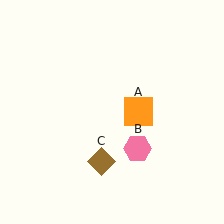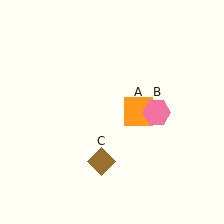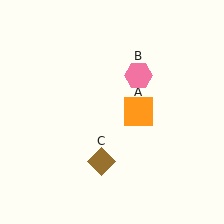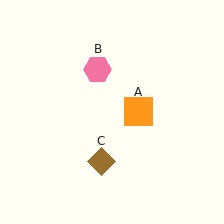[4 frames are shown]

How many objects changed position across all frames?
1 object changed position: pink hexagon (object B).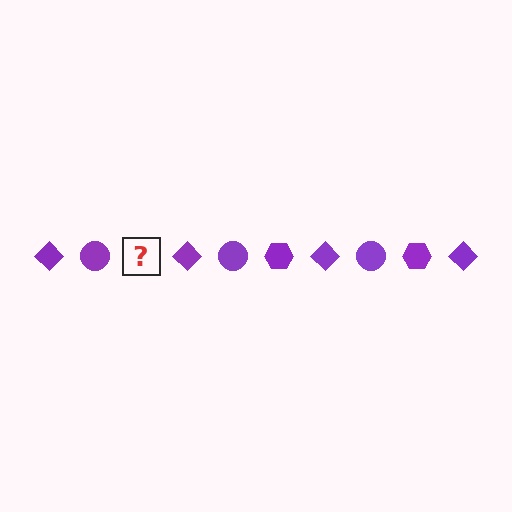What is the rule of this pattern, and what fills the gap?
The rule is that the pattern cycles through diamond, circle, hexagon shapes in purple. The gap should be filled with a purple hexagon.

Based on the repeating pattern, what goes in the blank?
The blank should be a purple hexagon.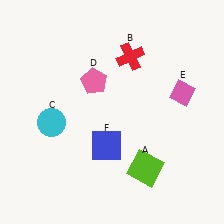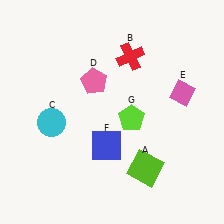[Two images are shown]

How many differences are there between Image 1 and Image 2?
There is 1 difference between the two images.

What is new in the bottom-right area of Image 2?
A lime pentagon (G) was added in the bottom-right area of Image 2.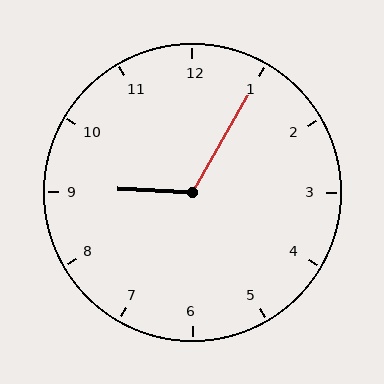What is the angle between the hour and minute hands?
Approximately 118 degrees.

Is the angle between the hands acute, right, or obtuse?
It is obtuse.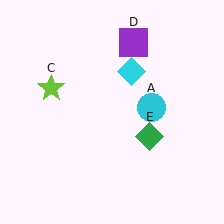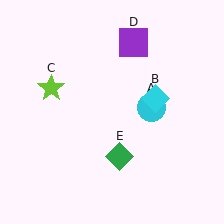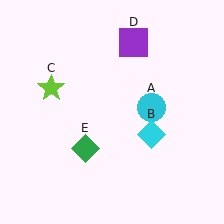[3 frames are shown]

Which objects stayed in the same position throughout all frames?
Cyan circle (object A) and lime star (object C) and purple square (object D) remained stationary.